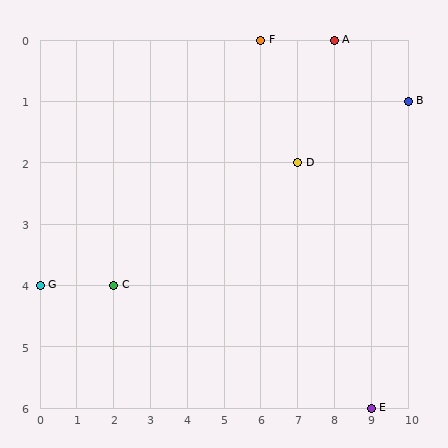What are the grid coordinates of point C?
Point C is at grid coordinates (2, 4).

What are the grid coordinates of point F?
Point F is at grid coordinates (6, 0).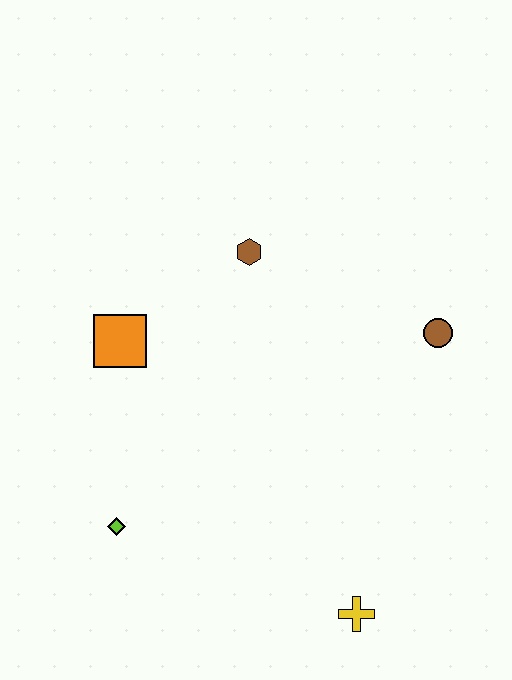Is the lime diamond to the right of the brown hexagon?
No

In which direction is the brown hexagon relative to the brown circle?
The brown hexagon is to the left of the brown circle.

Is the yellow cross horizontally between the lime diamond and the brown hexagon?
No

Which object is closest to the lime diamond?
The orange square is closest to the lime diamond.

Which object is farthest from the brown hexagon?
The yellow cross is farthest from the brown hexagon.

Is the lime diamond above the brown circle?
No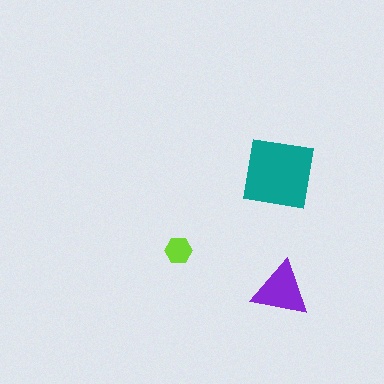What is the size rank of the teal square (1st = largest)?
1st.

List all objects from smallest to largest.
The lime hexagon, the purple triangle, the teal square.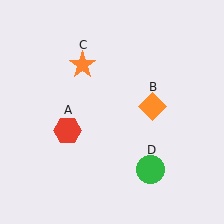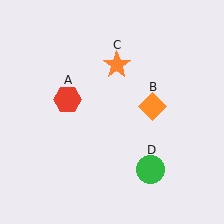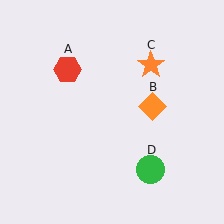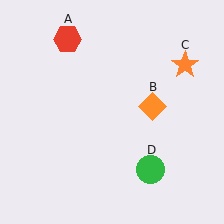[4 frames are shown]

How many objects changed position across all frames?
2 objects changed position: red hexagon (object A), orange star (object C).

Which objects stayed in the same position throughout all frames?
Orange diamond (object B) and green circle (object D) remained stationary.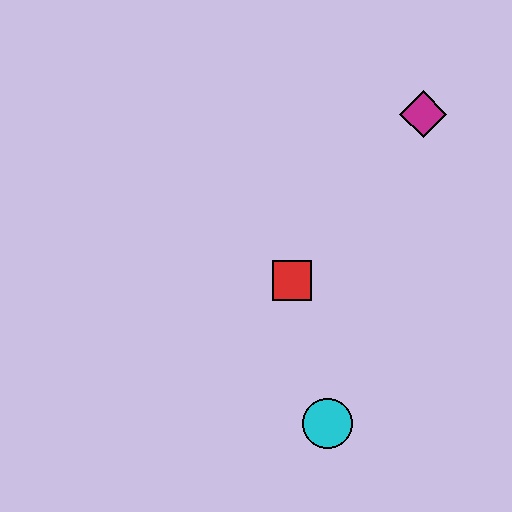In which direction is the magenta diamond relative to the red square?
The magenta diamond is above the red square.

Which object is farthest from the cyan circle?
The magenta diamond is farthest from the cyan circle.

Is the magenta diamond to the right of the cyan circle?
Yes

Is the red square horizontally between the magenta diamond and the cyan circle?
No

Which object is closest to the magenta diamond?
The red square is closest to the magenta diamond.